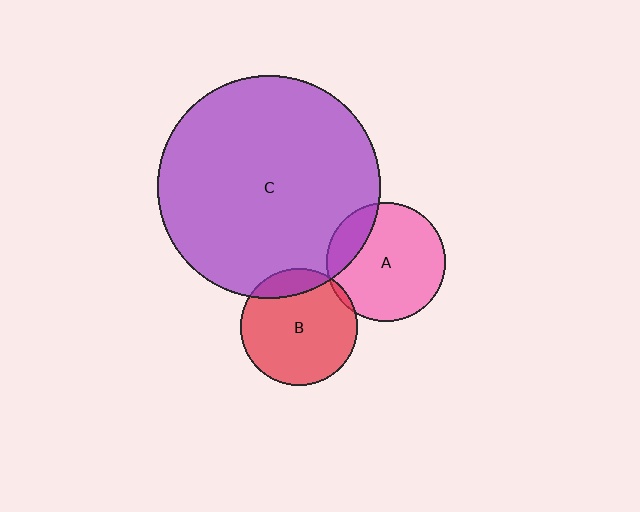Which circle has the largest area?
Circle C (purple).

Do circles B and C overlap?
Yes.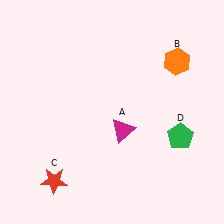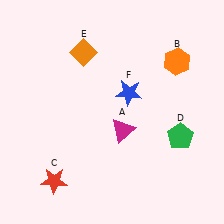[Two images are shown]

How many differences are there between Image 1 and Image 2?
There are 2 differences between the two images.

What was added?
An orange diamond (E), a blue star (F) were added in Image 2.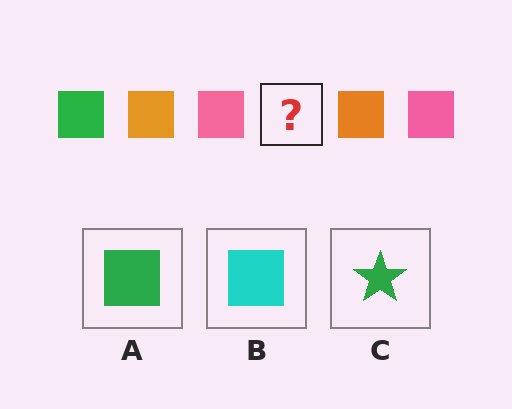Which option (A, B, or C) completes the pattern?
A.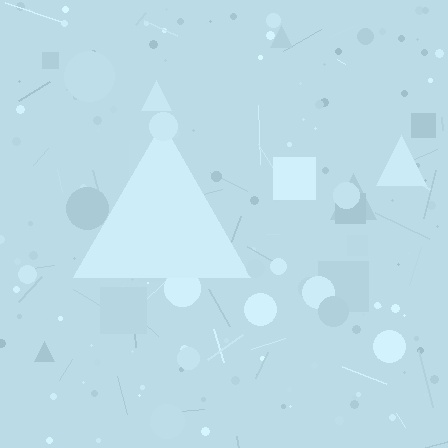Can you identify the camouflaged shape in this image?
The camouflaged shape is a triangle.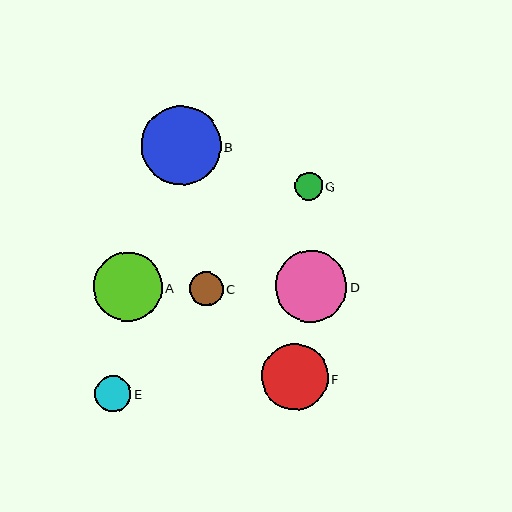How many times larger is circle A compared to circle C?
Circle A is approximately 2.1 times the size of circle C.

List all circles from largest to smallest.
From largest to smallest: B, D, A, F, E, C, G.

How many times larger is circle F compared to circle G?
Circle F is approximately 2.4 times the size of circle G.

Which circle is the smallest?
Circle G is the smallest with a size of approximately 28 pixels.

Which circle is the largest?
Circle B is the largest with a size of approximately 80 pixels.